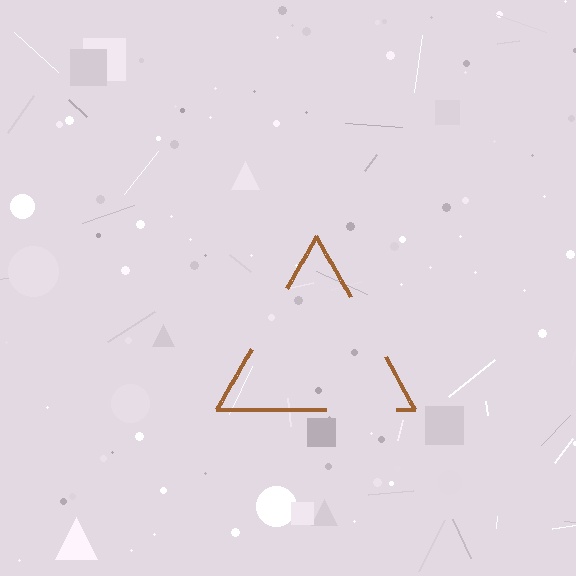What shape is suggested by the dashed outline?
The dashed outline suggests a triangle.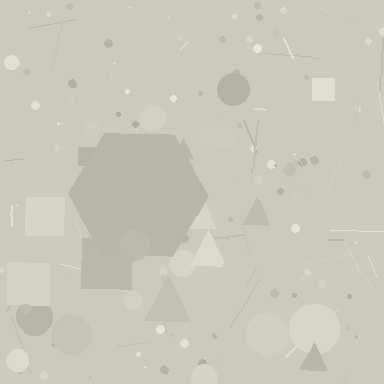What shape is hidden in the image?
A hexagon is hidden in the image.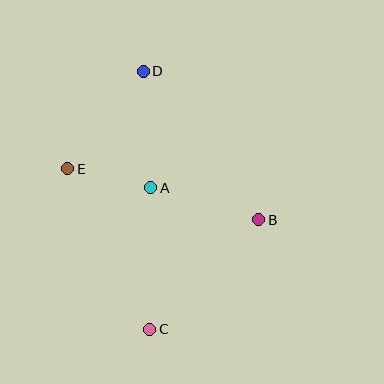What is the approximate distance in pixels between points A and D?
The distance between A and D is approximately 117 pixels.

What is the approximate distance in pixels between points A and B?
The distance between A and B is approximately 113 pixels.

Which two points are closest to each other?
Points A and E are closest to each other.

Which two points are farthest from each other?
Points C and D are farthest from each other.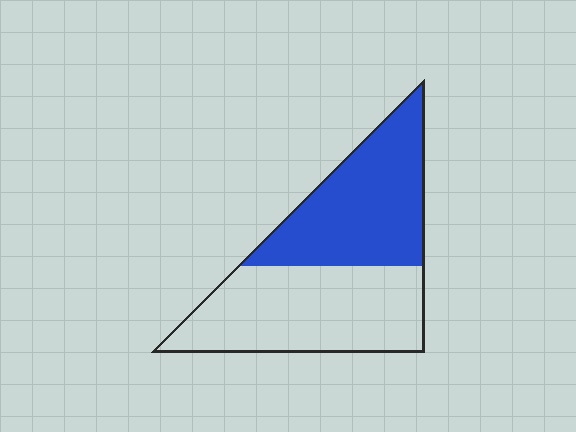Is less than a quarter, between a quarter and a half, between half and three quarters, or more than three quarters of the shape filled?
Between a quarter and a half.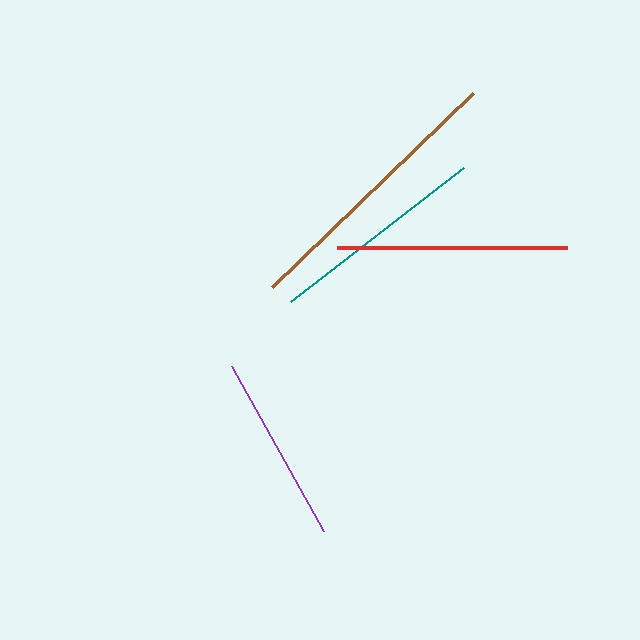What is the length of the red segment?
The red segment is approximately 230 pixels long.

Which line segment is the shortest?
The purple line is the shortest at approximately 189 pixels.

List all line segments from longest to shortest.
From longest to shortest: brown, red, teal, purple.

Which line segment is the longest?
The brown line is the longest at approximately 279 pixels.